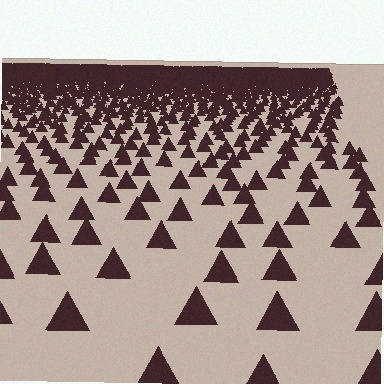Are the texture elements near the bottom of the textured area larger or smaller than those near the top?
Larger. Near the bottom, elements are closer to the viewer and appear at a bigger on-screen size.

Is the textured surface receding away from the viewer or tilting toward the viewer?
The surface is receding away from the viewer. Texture elements get smaller and denser toward the top.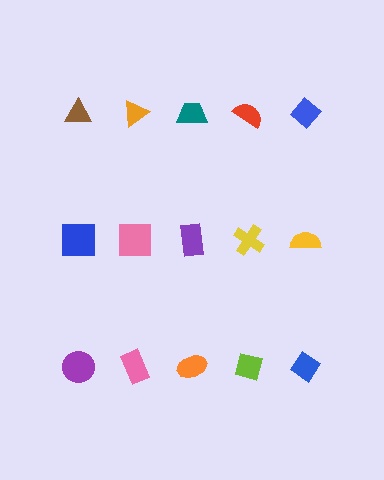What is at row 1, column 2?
An orange triangle.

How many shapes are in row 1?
5 shapes.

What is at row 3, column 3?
An orange ellipse.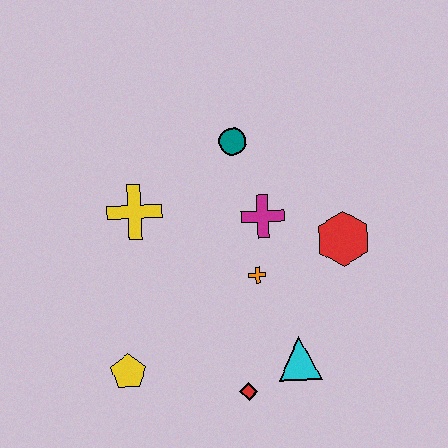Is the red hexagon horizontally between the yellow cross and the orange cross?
No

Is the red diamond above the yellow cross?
No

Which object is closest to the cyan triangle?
The red diamond is closest to the cyan triangle.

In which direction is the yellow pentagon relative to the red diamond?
The yellow pentagon is to the left of the red diamond.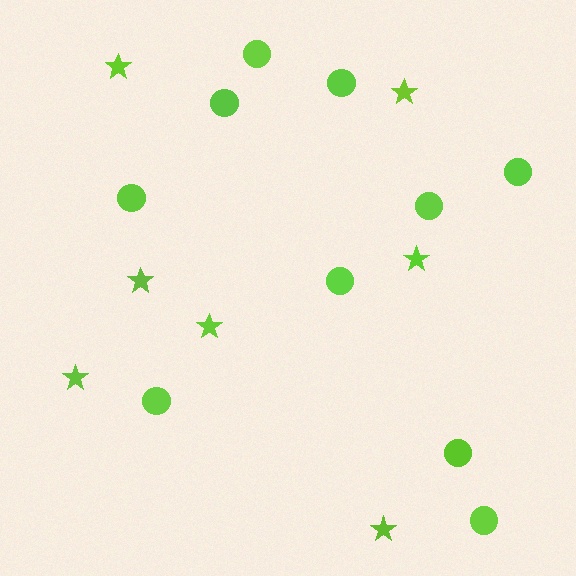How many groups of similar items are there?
There are 2 groups: one group of stars (7) and one group of circles (10).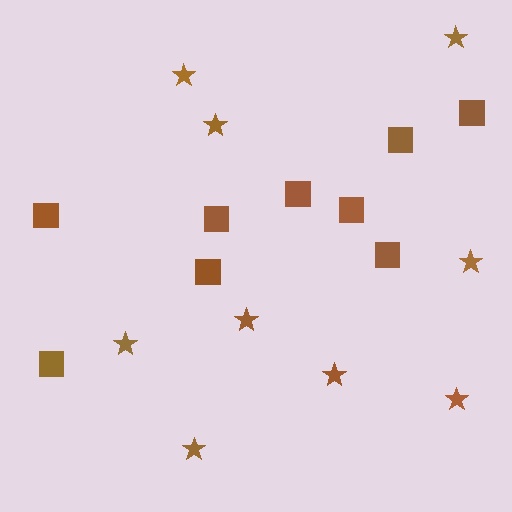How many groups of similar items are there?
There are 2 groups: one group of stars (9) and one group of squares (9).